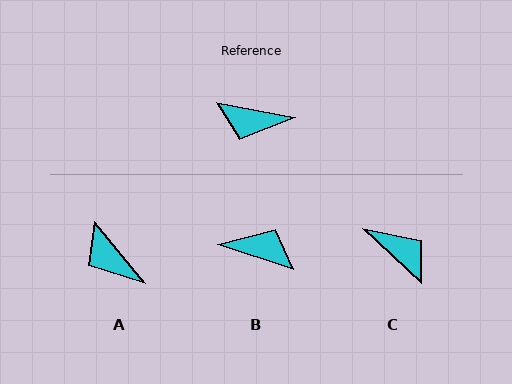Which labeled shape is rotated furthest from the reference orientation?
B, about 173 degrees away.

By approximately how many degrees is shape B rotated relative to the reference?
Approximately 173 degrees counter-clockwise.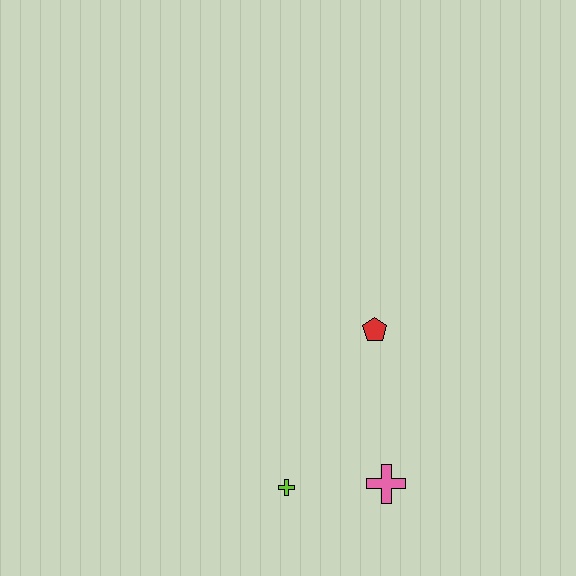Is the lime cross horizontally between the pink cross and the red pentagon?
No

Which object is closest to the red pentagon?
The pink cross is closest to the red pentagon.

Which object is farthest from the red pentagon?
The lime cross is farthest from the red pentagon.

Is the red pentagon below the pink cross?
No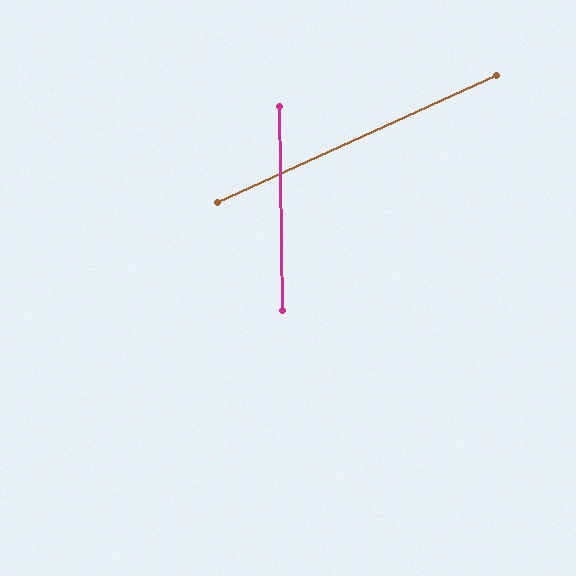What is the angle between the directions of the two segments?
Approximately 66 degrees.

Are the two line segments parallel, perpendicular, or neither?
Neither parallel nor perpendicular — they differ by about 66°.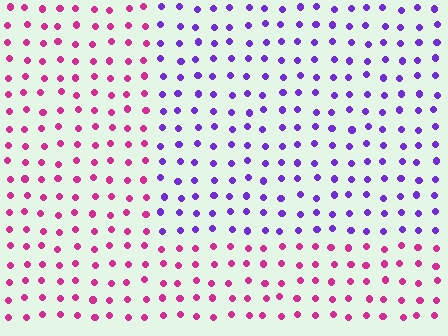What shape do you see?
I see a rectangle.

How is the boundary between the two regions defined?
The boundary is defined purely by a slight shift in hue (about 57 degrees). Spacing, size, and orientation are identical on both sides.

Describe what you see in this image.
The image is filled with small magenta elements in a uniform arrangement. A rectangle-shaped region is visible where the elements are tinted to a slightly different hue, forming a subtle color boundary.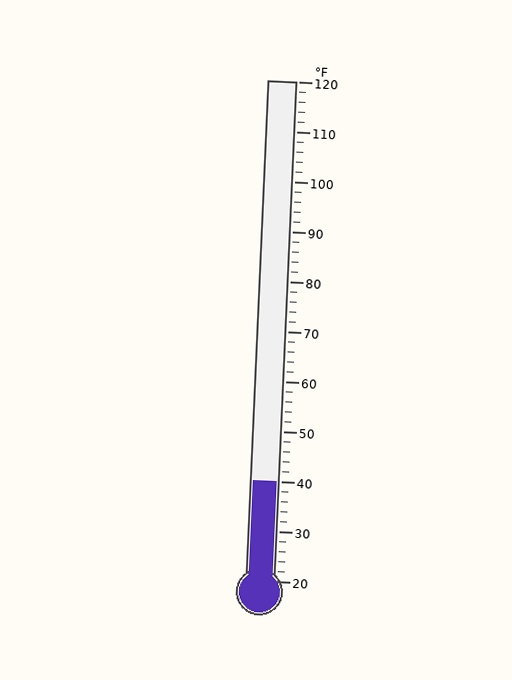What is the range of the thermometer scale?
The thermometer scale ranges from 20°F to 120°F.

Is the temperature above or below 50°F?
The temperature is below 50°F.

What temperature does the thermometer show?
The thermometer shows approximately 40°F.